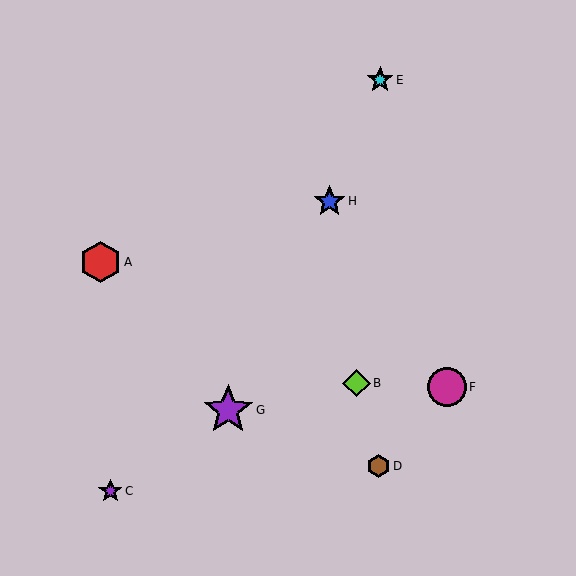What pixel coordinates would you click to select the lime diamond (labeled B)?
Click at (356, 383) to select the lime diamond B.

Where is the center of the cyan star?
The center of the cyan star is at (380, 80).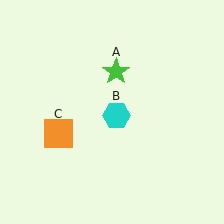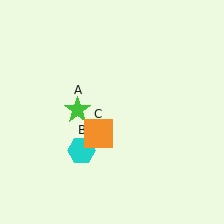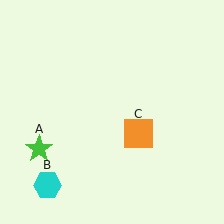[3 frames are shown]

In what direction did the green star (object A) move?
The green star (object A) moved down and to the left.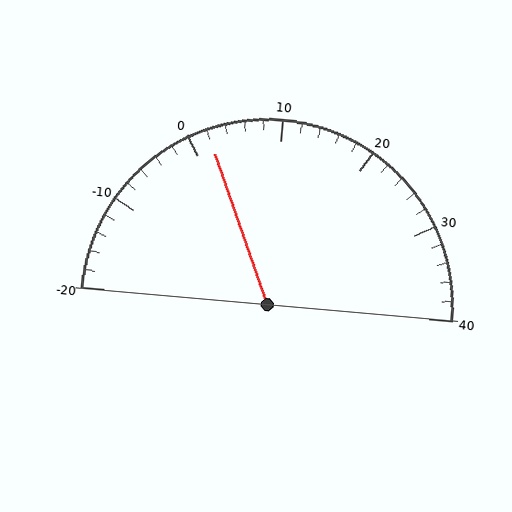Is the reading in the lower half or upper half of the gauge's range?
The reading is in the lower half of the range (-20 to 40).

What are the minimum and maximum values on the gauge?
The gauge ranges from -20 to 40.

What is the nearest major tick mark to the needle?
The nearest major tick mark is 0.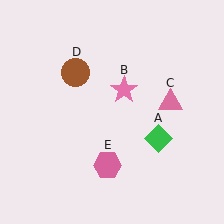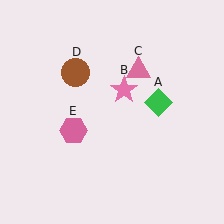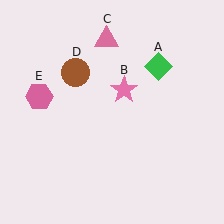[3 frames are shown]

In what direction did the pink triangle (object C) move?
The pink triangle (object C) moved up and to the left.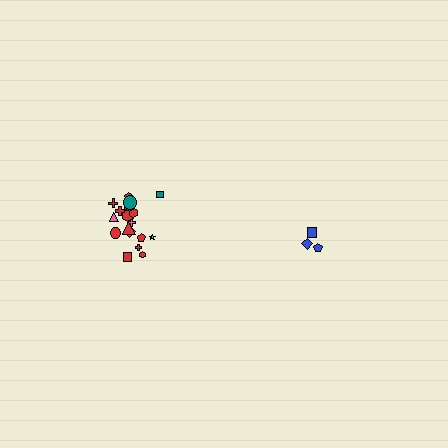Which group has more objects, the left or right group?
The left group.